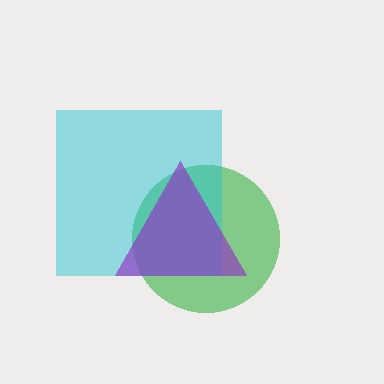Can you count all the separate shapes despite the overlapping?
Yes, there are 3 separate shapes.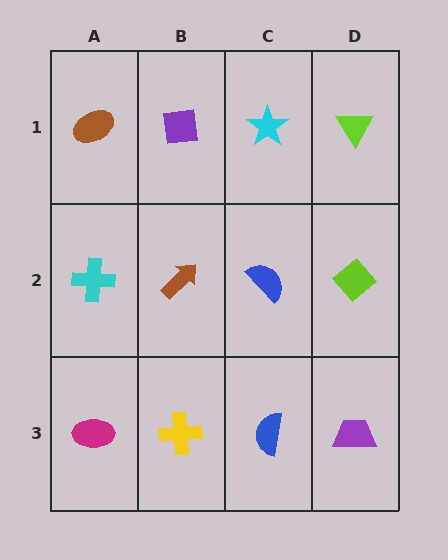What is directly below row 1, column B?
A brown arrow.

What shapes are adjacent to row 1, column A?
A cyan cross (row 2, column A), a purple square (row 1, column B).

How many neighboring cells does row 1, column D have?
2.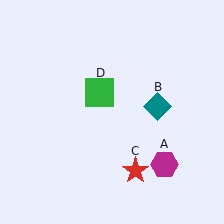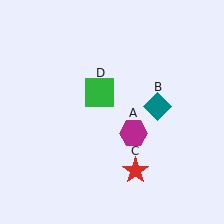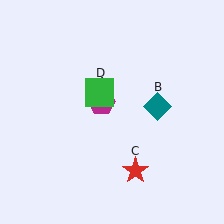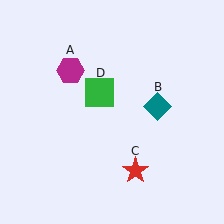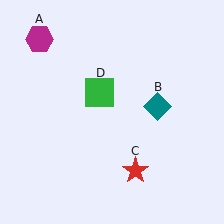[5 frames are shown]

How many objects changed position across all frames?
1 object changed position: magenta hexagon (object A).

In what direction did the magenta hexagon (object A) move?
The magenta hexagon (object A) moved up and to the left.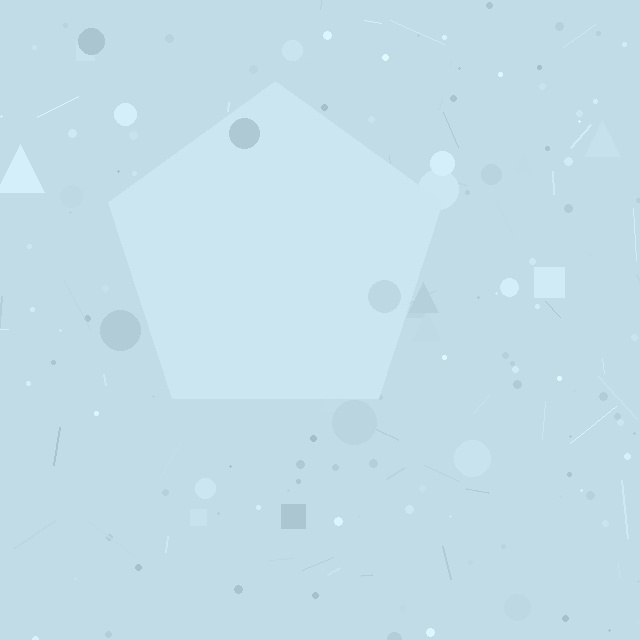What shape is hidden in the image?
A pentagon is hidden in the image.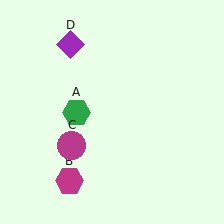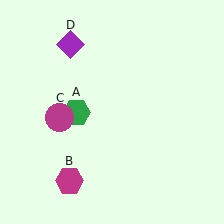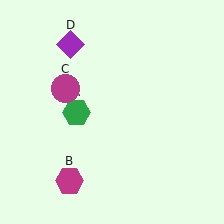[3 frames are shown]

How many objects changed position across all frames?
1 object changed position: magenta circle (object C).